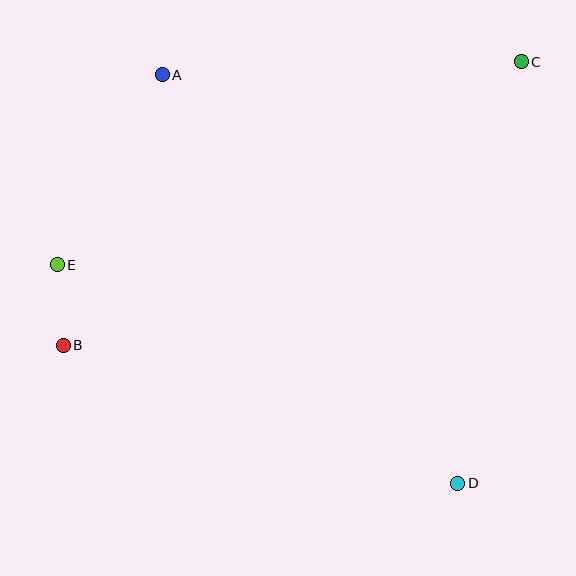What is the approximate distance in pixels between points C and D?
The distance between C and D is approximately 426 pixels.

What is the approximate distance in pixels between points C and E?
The distance between C and E is approximately 507 pixels.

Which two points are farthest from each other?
Points B and C are farthest from each other.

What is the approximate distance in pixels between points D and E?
The distance between D and E is approximately 456 pixels.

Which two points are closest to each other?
Points B and E are closest to each other.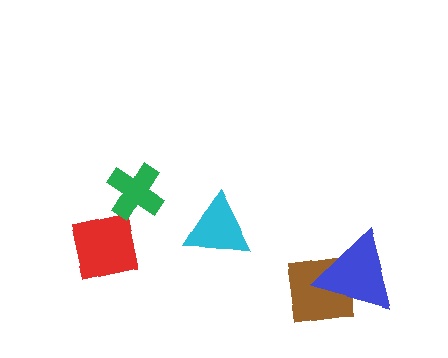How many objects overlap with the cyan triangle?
0 objects overlap with the cyan triangle.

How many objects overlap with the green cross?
0 objects overlap with the green cross.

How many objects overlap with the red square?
0 objects overlap with the red square.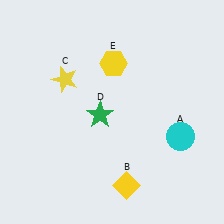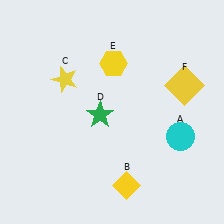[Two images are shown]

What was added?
A yellow square (F) was added in Image 2.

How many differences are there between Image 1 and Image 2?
There is 1 difference between the two images.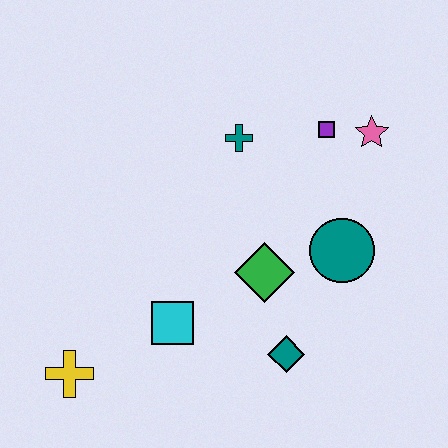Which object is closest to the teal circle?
The green diamond is closest to the teal circle.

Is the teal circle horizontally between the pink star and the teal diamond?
Yes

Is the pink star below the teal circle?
No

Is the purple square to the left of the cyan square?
No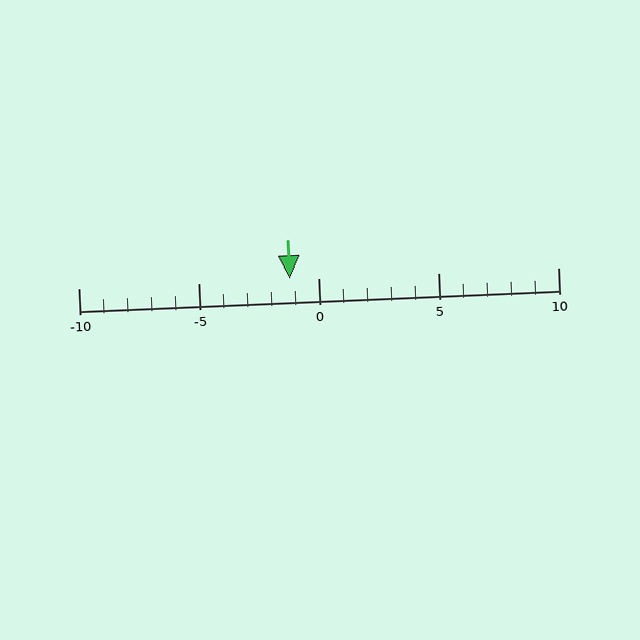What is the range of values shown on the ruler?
The ruler shows values from -10 to 10.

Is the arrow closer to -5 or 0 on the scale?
The arrow is closer to 0.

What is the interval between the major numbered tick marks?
The major tick marks are spaced 5 units apart.